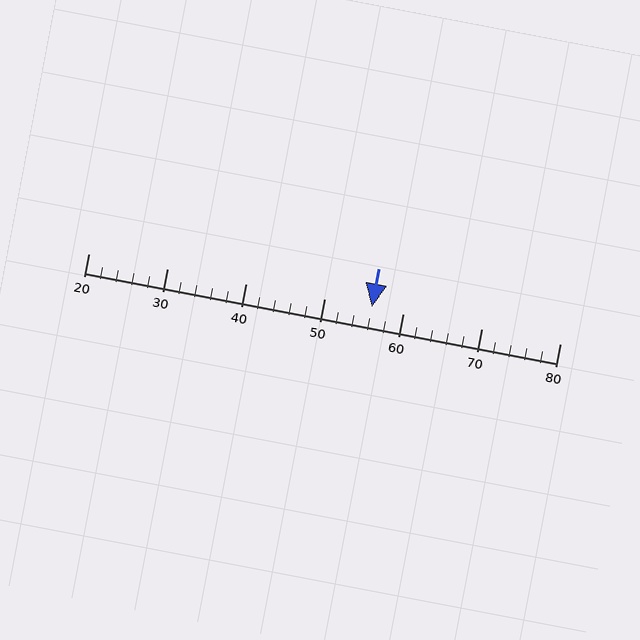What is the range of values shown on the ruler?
The ruler shows values from 20 to 80.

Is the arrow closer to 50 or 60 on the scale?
The arrow is closer to 60.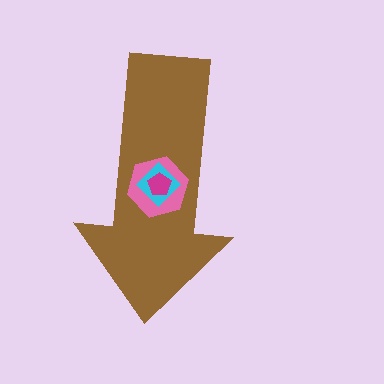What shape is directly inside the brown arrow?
The pink hexagon.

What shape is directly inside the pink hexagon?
The cyan diamond.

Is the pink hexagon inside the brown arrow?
Yes.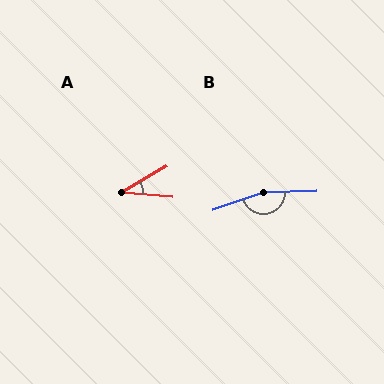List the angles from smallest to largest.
A (35°), B (163°).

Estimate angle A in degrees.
Approximately 35 degrees.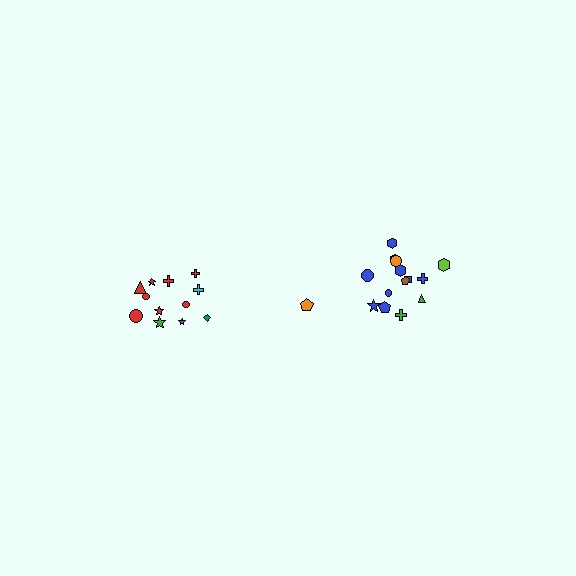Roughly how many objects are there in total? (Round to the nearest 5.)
Roughly 25 objects in total.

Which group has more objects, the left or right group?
The right group.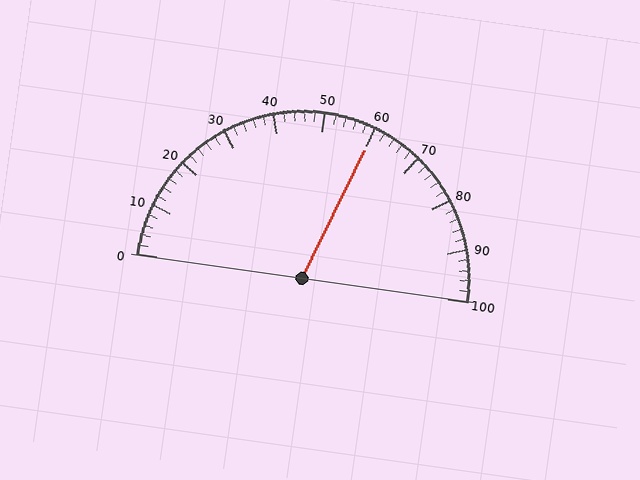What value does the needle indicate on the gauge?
The needle indicates approximately 60.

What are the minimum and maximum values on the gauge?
The gauge ranges from 0 to 100.